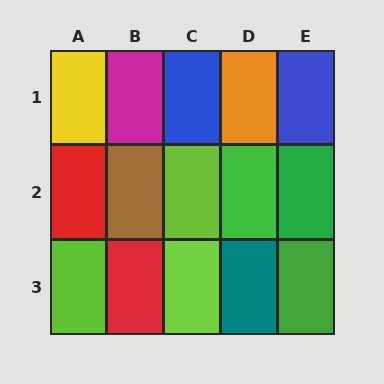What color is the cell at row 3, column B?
Red.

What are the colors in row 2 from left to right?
Red, brown, lime, green, green.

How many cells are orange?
1 cell is orange.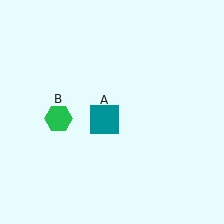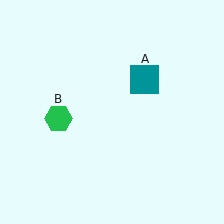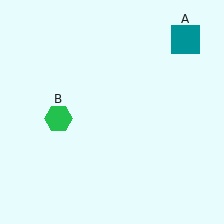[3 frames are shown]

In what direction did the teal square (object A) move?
The teal square (object A) moved up and to the right.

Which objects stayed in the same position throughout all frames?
Green hexagon (object B) remained stationary.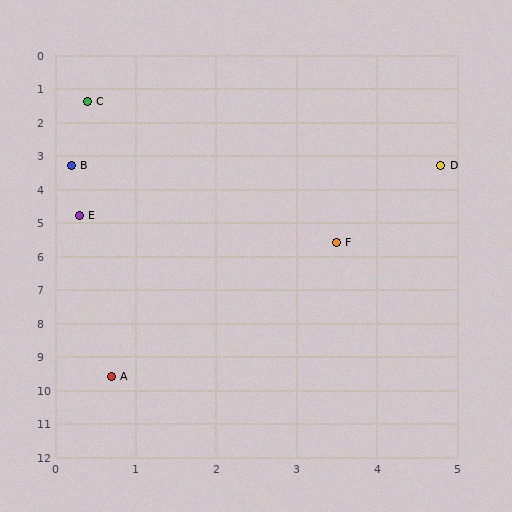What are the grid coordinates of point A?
Point A is at approximately (0.7, 9.6).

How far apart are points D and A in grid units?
Points D and A are about 7.5 grid units apart.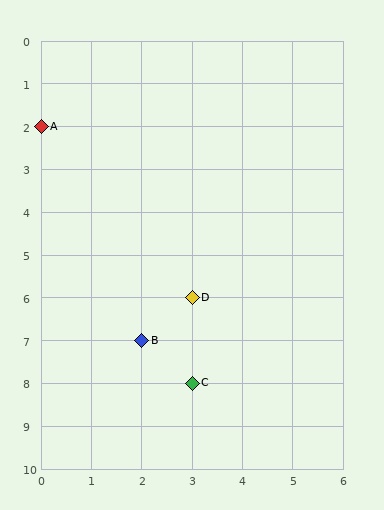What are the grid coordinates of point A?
Point A is at grid coordinates (0, 2).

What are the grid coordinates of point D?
Point D is at grid coordinates (3, 6).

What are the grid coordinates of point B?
Point B is at grid coordinates (2, 7).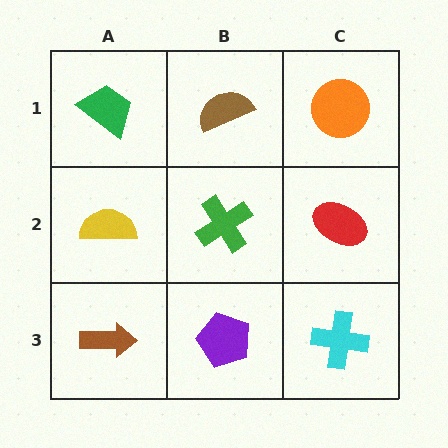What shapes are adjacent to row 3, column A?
A yellow semicircle (row 2, column A), a purple pentagon (row 3, column B).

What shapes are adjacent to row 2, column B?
A brown semicircle (row 1, column B), a purple pentagon (row 3, column B), a yellow semicircle (row 2, column A), a red ellipse (row 2, column C).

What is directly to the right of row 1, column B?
An orange circle.